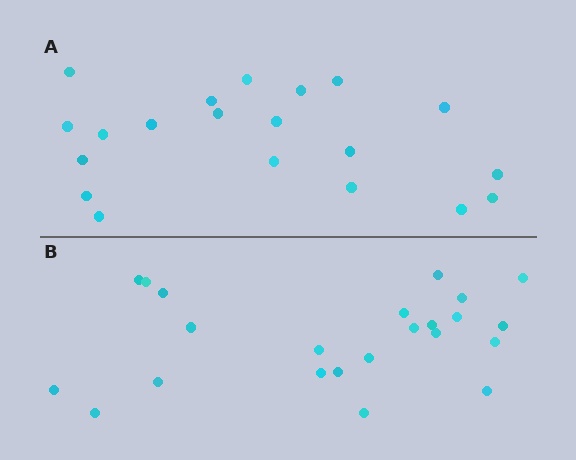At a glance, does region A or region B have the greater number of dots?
Region B (the bottom region) has more dots.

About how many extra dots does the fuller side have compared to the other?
Region B has just a few more — roughly 2 or 3 more dots than region A.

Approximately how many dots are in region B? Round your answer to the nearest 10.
About 20 dots. (The exact count is 23, which rounds to 20.)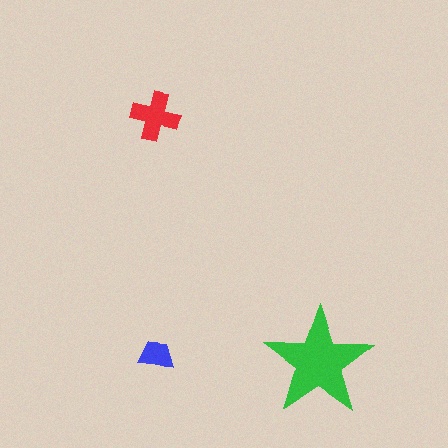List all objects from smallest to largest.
The blue trapezoid, the red cross, the green star.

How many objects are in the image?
There are 3 objects in the image.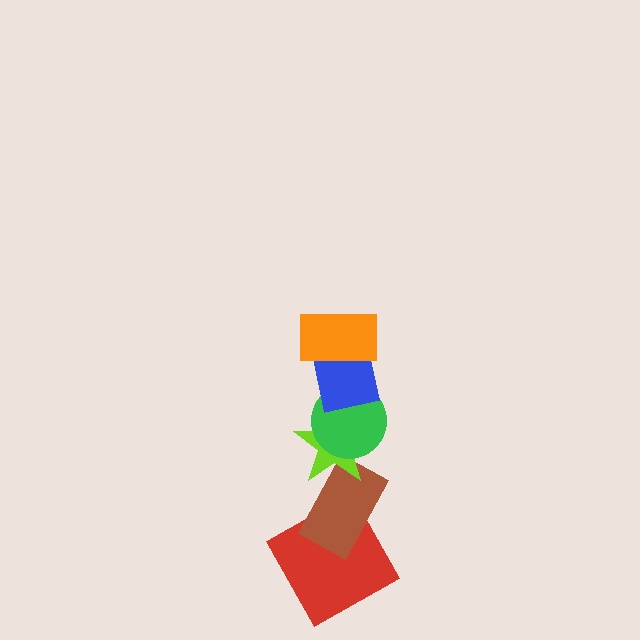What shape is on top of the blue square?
The orange rectangle is on top of the blue square.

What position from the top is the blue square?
The blue square is 2nd from the top.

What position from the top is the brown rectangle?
The brown rectangle is 5th from the top.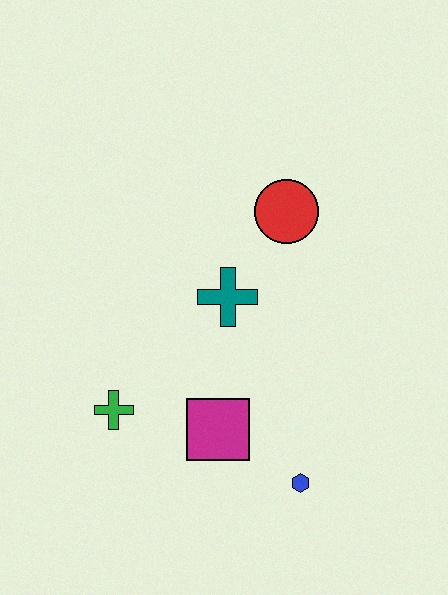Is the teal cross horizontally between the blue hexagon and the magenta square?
Yes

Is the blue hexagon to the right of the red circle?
Yes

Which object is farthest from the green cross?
The red circle is farthest from the green cross.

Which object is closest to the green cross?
The magenta square is closest to the green cross.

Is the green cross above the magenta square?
Yes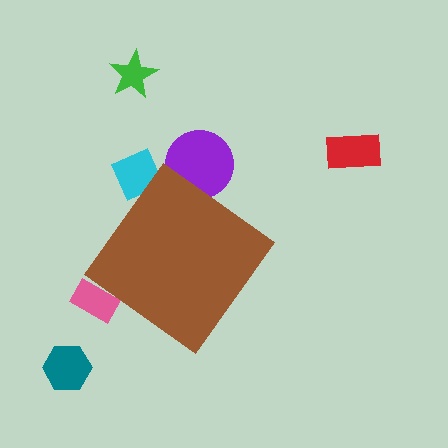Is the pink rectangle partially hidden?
Yes, the pink rectangle is partially hidden behind the brown diamond.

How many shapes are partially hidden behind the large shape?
3 shapes are partially hidden.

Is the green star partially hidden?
No, the green star is fully visible.